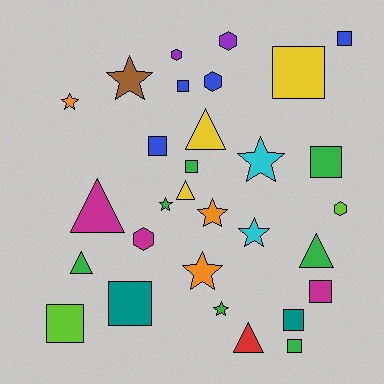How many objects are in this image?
There are 30 objects.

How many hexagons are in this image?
There are 5 hexagons.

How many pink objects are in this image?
There are no pink objects.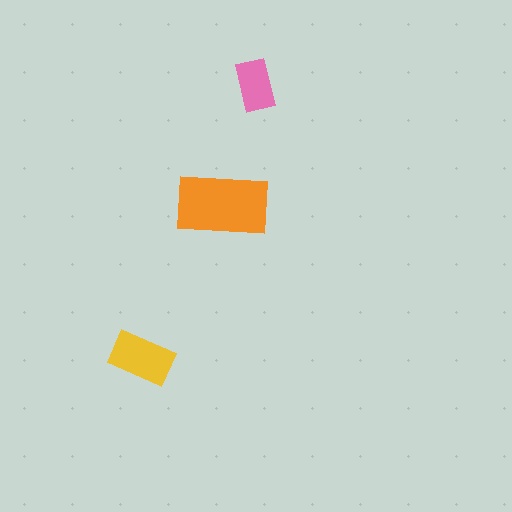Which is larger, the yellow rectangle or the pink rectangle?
The yellow one.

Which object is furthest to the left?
The yellow rectangle is leftmost.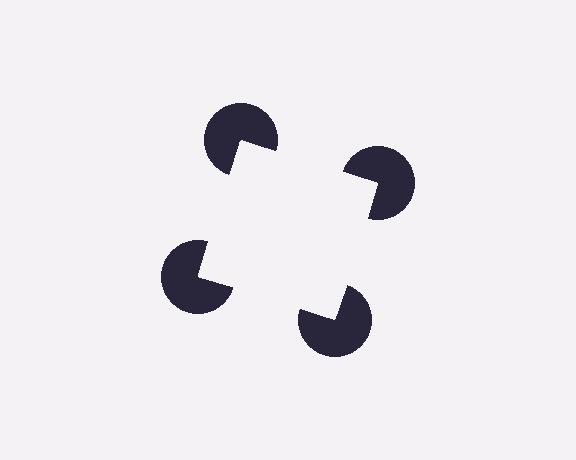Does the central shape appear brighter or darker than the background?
It typically appears slightly brighter than the background, even though no actual brightness change is drawn.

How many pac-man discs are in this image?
There are 4 — one at each vertex of the illusory square.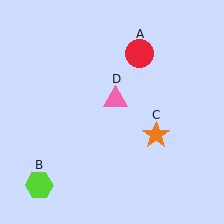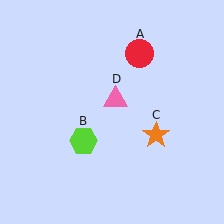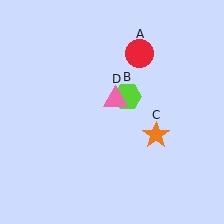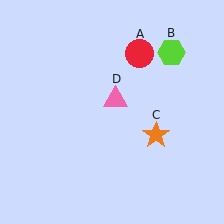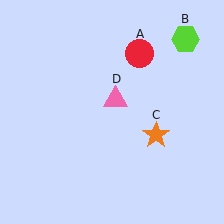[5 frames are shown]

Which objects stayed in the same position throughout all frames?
Red circle (object A) and orange star (object C) and pink triangle (object D) remained stationary.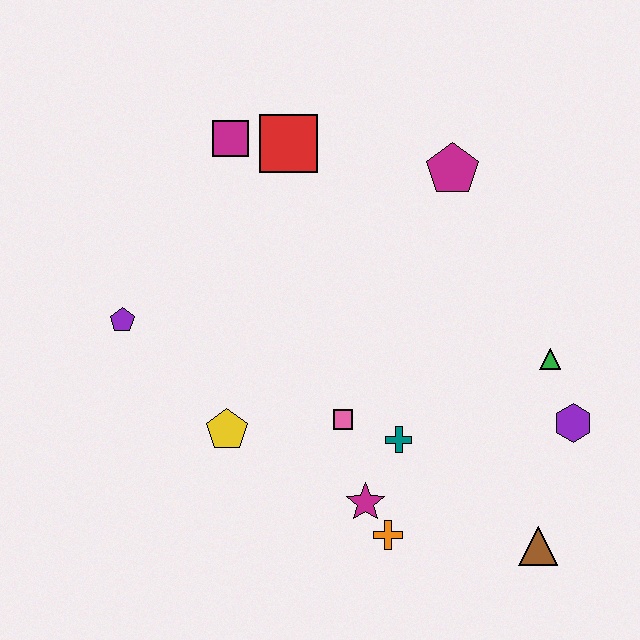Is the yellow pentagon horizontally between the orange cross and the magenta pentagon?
No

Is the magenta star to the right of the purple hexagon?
No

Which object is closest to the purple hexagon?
The green triangle is closest to the purple hexagon.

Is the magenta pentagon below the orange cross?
No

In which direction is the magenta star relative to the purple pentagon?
The magenta star is to the right of the purple pentagon.